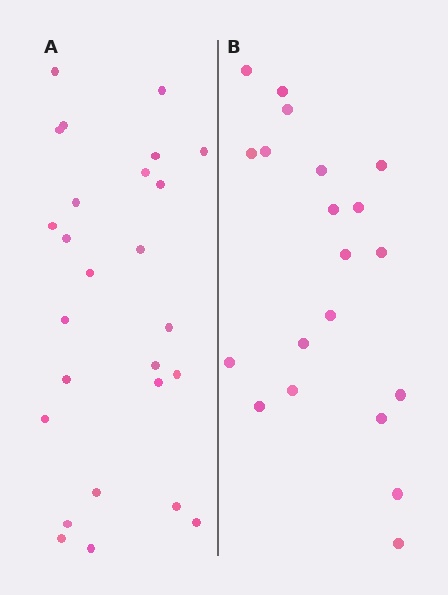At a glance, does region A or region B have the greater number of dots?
Region A (the left region) has more dots.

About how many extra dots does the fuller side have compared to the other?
Region A has about 6 more dots than region B.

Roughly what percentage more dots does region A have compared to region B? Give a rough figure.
About 30% more.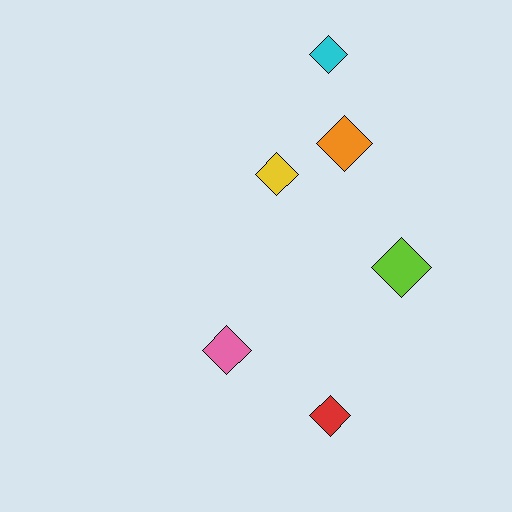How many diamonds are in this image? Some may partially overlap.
There are 6 diamonds.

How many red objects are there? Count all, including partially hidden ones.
There is 1 red object.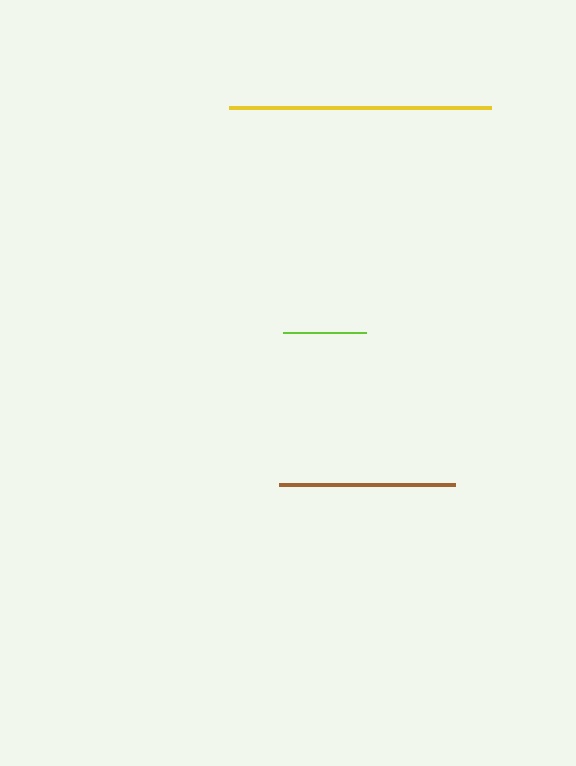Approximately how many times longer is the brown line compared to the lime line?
The brown line is approximately 2.1 times the length of the lime line.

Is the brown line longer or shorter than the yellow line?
The yellow line is longer than the brown line.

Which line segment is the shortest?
The lime line is the shortest at approximately 83 pixels.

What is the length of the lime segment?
The lime segment is approximately 83 pixels long.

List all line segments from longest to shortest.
From longest to shortest: yellow, brown, lime.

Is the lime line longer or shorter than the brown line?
The brown line is longer than the lime line.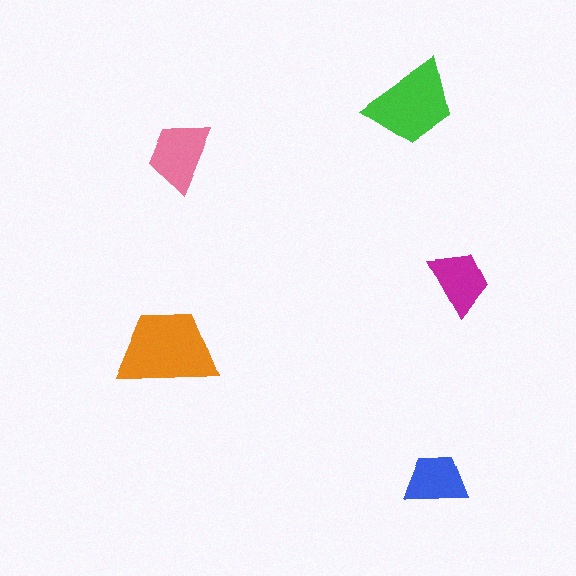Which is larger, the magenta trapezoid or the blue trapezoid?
The magenta one.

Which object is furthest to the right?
The magenta trapezoid is rightmost.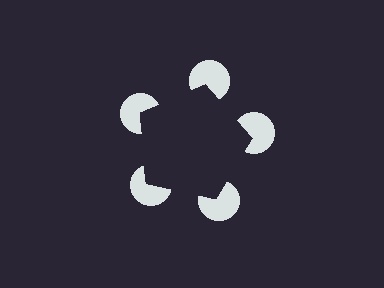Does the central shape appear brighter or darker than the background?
It typically appears slightly darker than the background, even though no actual brightness change is drawn.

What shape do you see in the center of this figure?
An illusory pentagon — its edges are inferred from the aligned wedge cuts in the pac-man discs, not physically drawn.